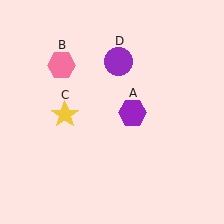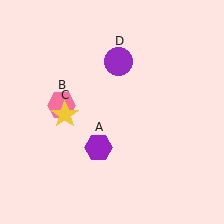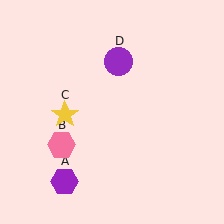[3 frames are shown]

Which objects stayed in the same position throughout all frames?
Yellow star (object C) and purple circle (object D) remained stationary.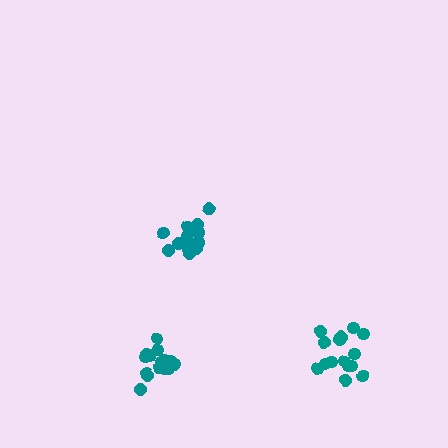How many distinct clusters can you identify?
There are 3 distinct clusters.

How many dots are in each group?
Group 1: 16 dots, Group 2: 16 dots, Group 3: 16 dots (48 total).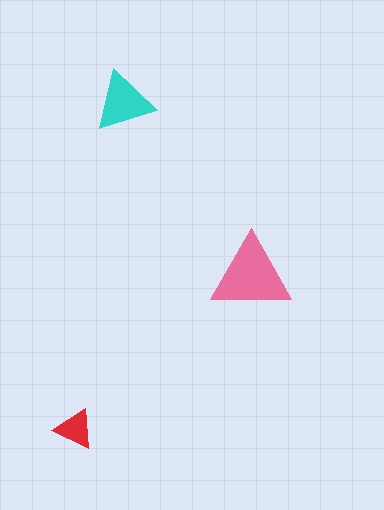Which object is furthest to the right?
The pink triangle is rightmost.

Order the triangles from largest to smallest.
the pink one, the cyan one, the red one.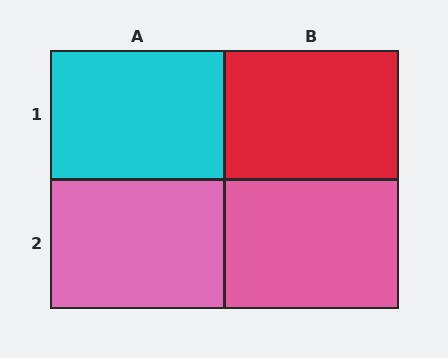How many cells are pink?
2 cells are pink.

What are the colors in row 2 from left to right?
Pink, pink.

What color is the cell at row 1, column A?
Cyan.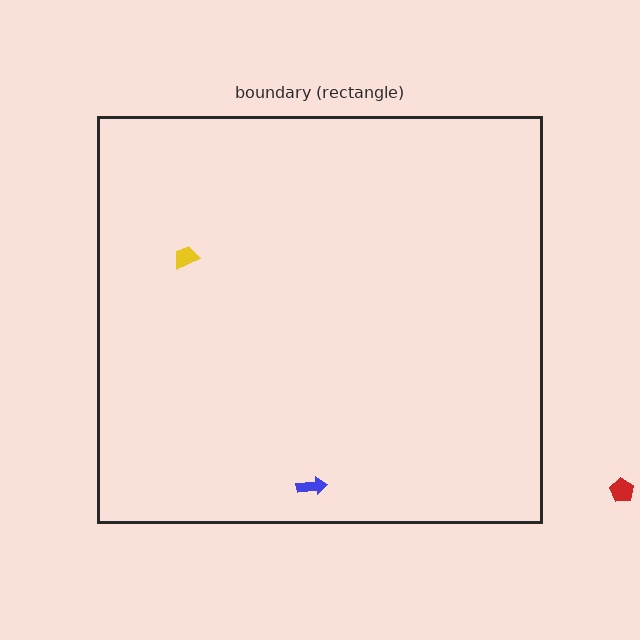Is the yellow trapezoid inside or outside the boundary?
Inside.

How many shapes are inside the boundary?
2 inside, 1 outside.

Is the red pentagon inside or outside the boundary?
Outside.